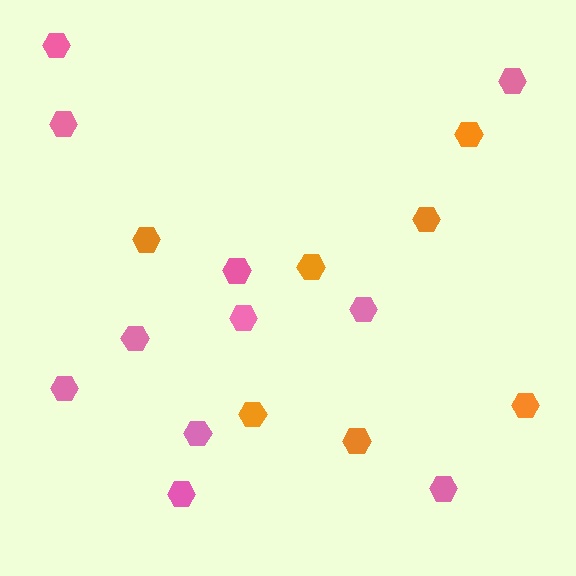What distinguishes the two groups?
There are 2 groups: one group of pink hexagons (11) and one group of orange hexagons (7).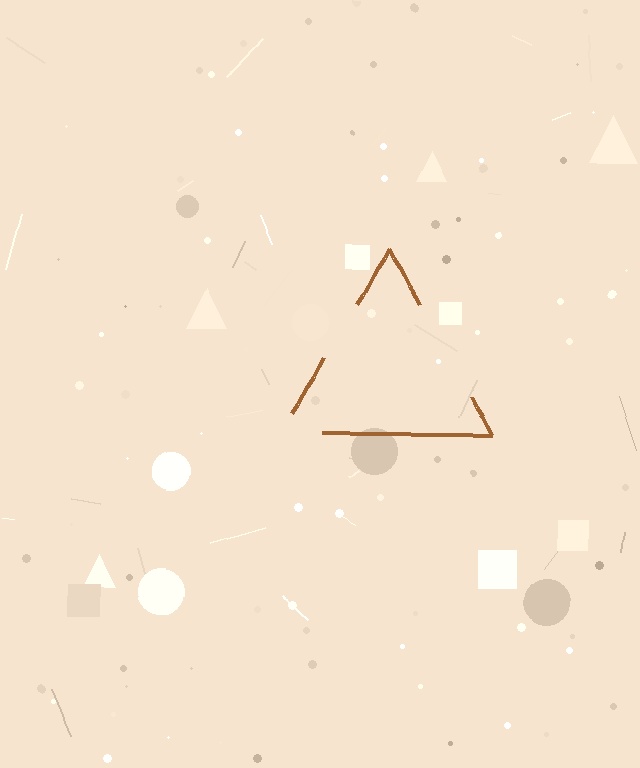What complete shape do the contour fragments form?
The contour fragments form a triangle.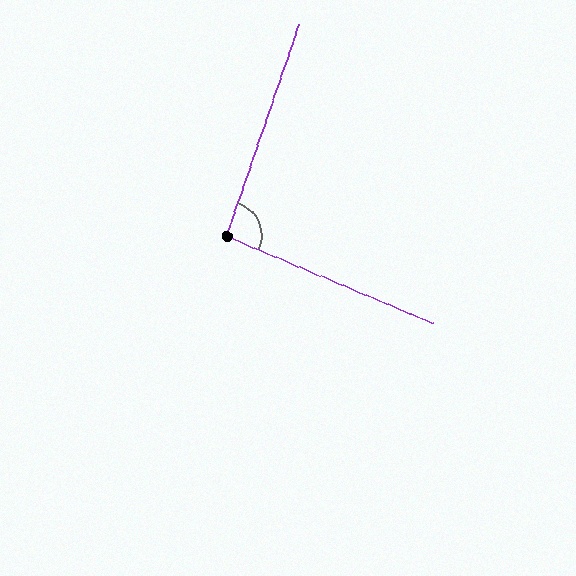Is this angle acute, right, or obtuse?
It is approximately a right angle.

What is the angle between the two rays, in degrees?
Approximately 94 degrees.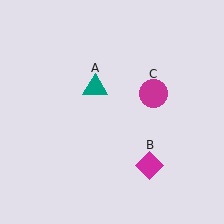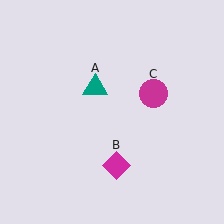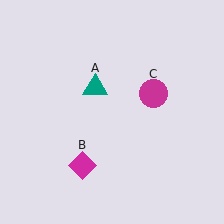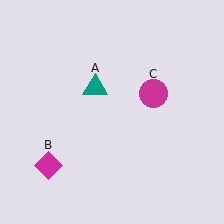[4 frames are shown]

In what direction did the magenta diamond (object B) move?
The magenta diamond (object B) moved left.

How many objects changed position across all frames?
1 object changed position: magenta diamond (object B).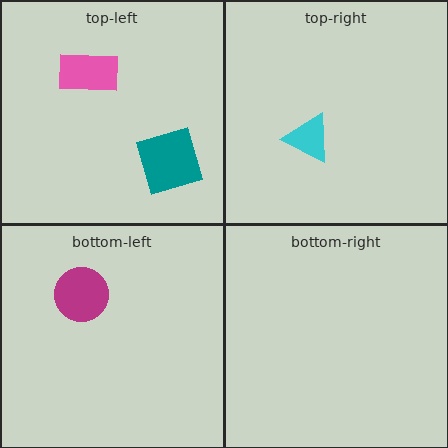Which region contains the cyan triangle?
The top-right region.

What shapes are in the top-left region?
The teal square, the pink rectangle.